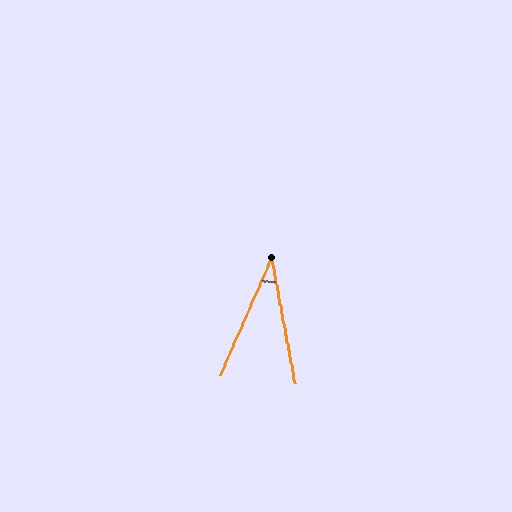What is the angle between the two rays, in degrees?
Approximately 34 degrees.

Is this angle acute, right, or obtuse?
It is acute.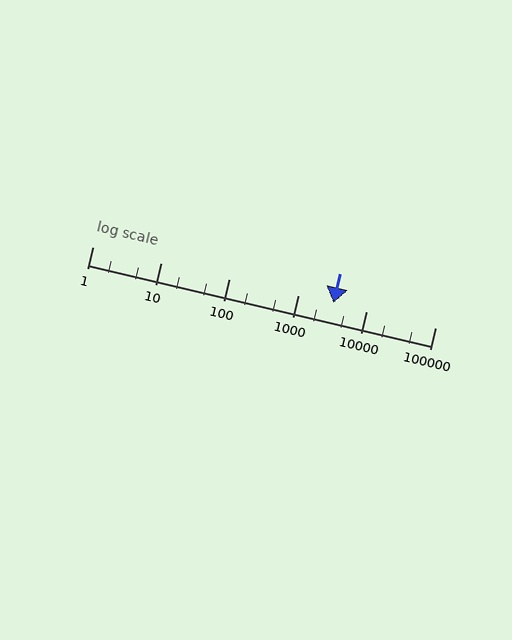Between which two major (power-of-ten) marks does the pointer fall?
The pointer is between 1000 and 10000.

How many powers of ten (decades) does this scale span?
The scale spans 5 decades, from 1 to 100000.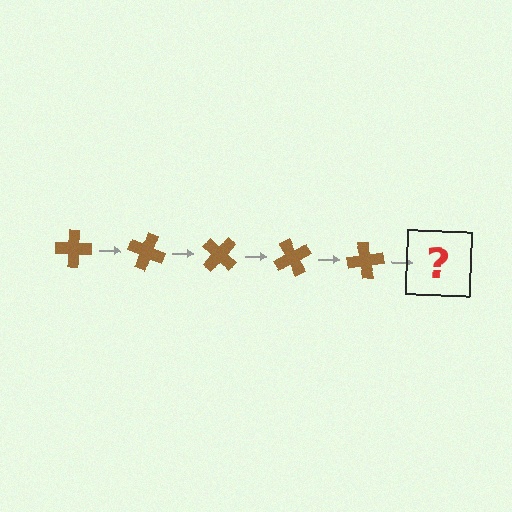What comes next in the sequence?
The next element should be a brown cross rotated 100 degrees.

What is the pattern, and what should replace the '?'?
The pattern is that the cross rotates 20 degrees each step. The '?' should be a brown cross rotated 100 degrees.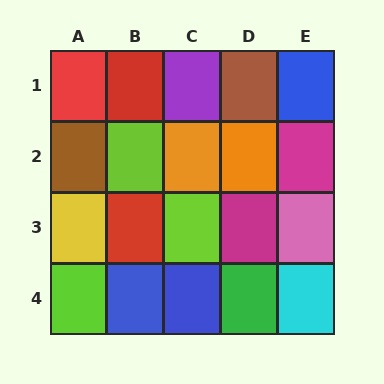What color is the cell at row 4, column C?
Blue.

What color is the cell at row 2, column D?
Orange.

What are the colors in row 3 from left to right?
Yellow, red, lime, magenta, pink.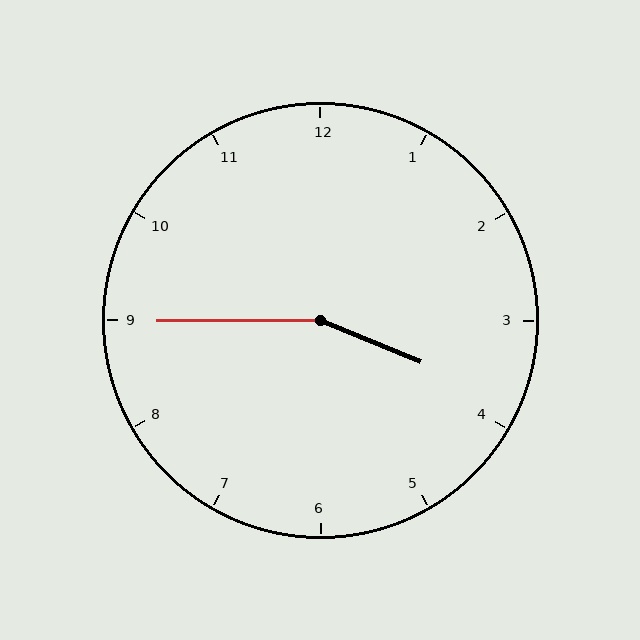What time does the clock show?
3:45.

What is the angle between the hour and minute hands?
Approximately 158 degrees.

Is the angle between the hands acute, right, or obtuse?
It is obtuse.